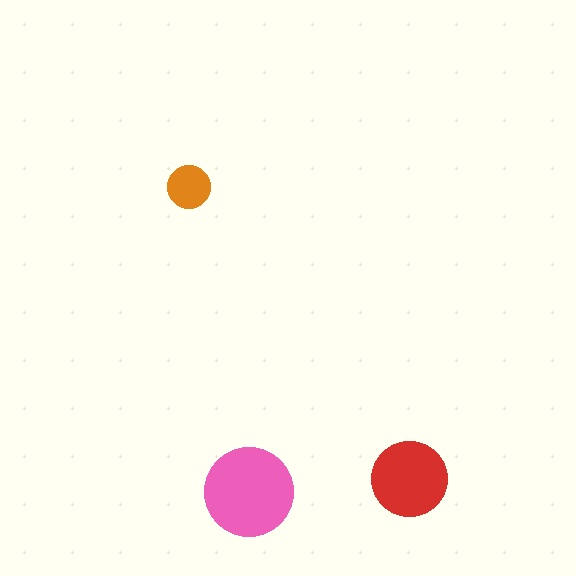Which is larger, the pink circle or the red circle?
The pink one.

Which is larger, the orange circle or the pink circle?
The pink one.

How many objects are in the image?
There are 3 objects in the image.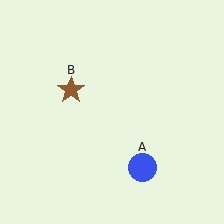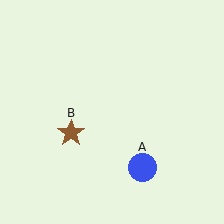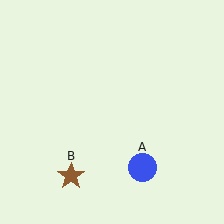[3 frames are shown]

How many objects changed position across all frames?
1 object changed position: brown star (object B).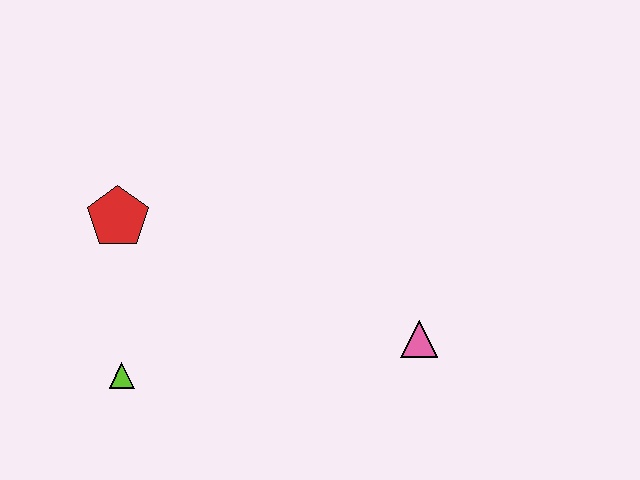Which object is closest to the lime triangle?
The red pentagon is closest to the lime triangle.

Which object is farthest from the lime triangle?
The pink triangle is farthest from the lime triangle.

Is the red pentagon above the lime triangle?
Yes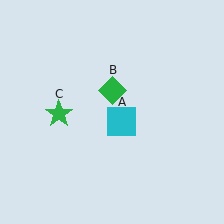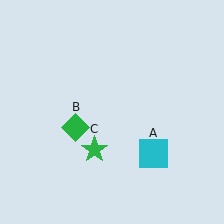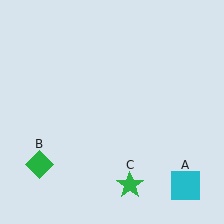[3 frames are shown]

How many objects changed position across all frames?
3 objects changed position: cyan square (object A), green diamond (object B), green star (object C).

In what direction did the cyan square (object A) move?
The cyan square (object A) moved down and to the right.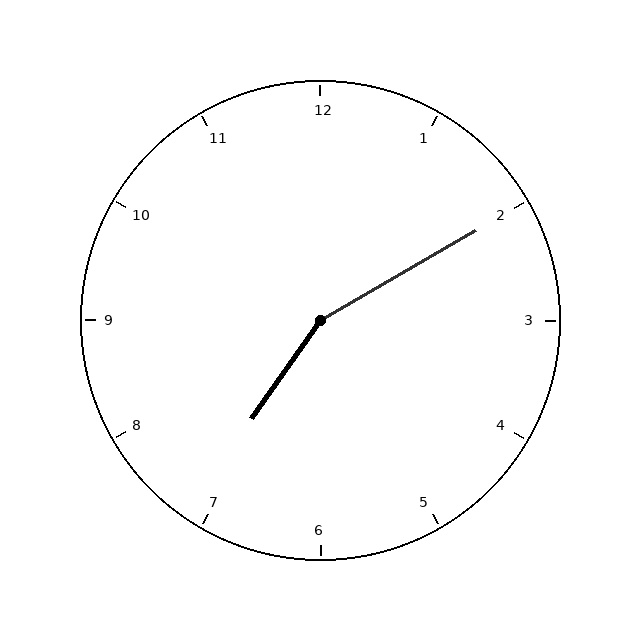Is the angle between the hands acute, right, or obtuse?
It is obtuse.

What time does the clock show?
7:10.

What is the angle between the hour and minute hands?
Approximately 155 degrees.